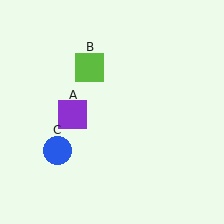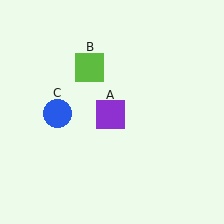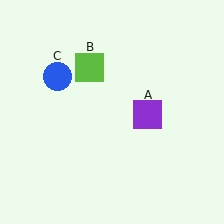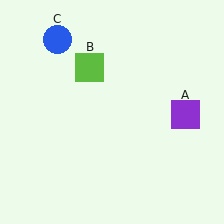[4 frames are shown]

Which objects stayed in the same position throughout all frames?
Lime square (object B) remained stationary.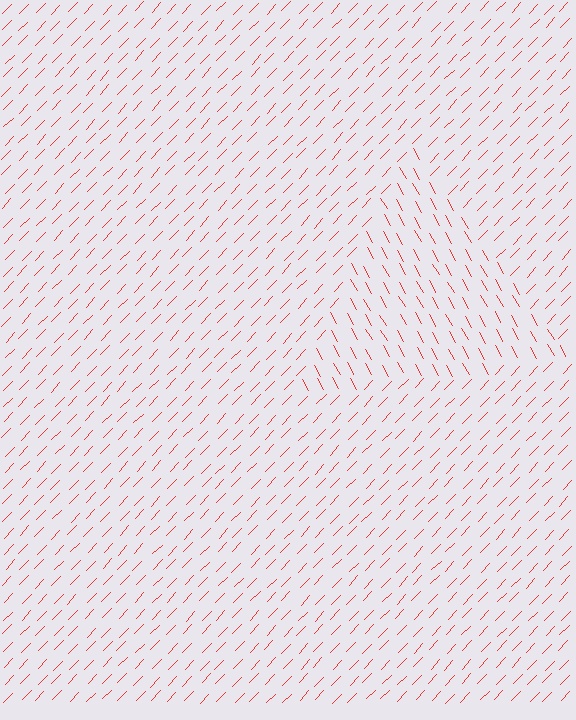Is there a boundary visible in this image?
Yes, there is a texture boundary formed by a change in line orientation.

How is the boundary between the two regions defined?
The boundary is defined purely by a change in line orientation (approximately 74 degrees difference). All lines are the same color and thickness.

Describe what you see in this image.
The image is filled with small red line segments. A triangle region in the image has lines oriented differently from the surrounding lines, creating a visible texture boundary.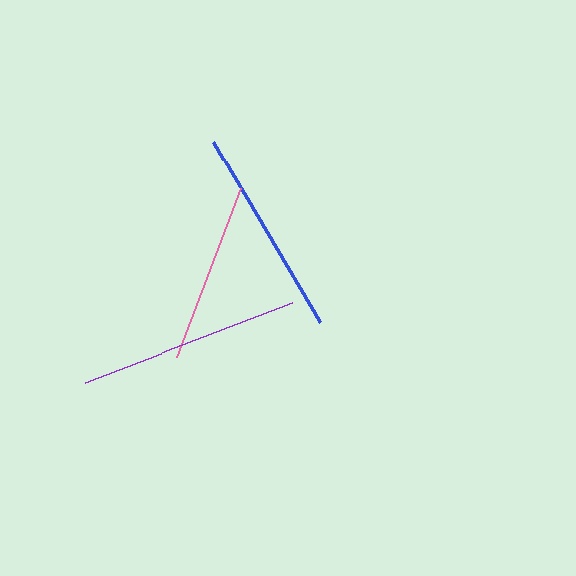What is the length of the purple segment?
The purple segment is approximately 221 pixels long.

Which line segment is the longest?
The purple line is the longest at approximately 221 pixels.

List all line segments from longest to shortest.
From longest to shortest: purple, blue, pink.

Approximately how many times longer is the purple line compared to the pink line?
The purple line is approximately 1.2 times the length of the pink line.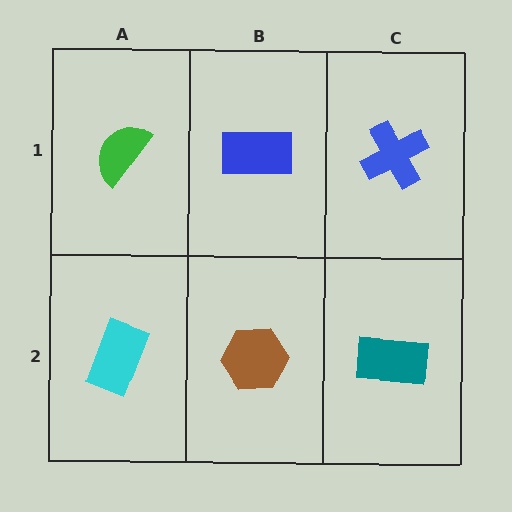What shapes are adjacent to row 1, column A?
A cyan rectangle (row 2, column A), a blue rectangle (row 1, column B).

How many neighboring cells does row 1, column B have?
3.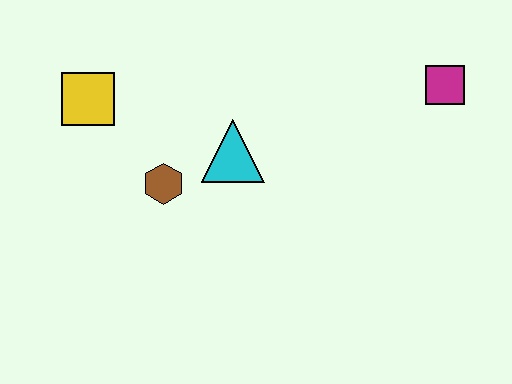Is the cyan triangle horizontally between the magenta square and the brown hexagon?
Yes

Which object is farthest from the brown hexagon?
The magenta square is farthest from the brown hexagon.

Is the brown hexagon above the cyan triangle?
No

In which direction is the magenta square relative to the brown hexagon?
The magenta square is to the right of the brown hexagon.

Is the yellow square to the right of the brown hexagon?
No